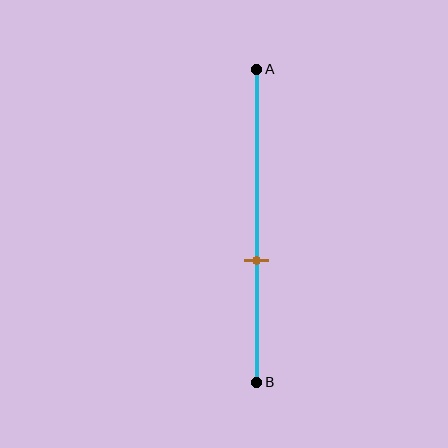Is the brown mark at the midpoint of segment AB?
No, the mark is at about 60% from A, not at the 50% midpoint.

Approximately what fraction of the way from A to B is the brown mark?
The brown mark is approximately 60% of the way from A to B.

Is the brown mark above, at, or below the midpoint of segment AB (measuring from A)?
The brown mark is below the midpoint of segment AB.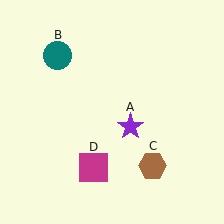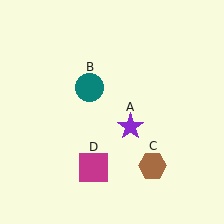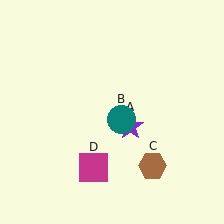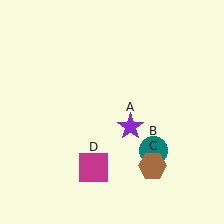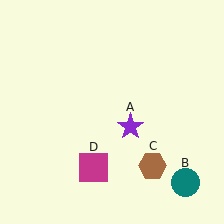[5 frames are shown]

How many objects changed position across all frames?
1 object changed position: teal circle (object B).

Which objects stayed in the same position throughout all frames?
Purple star (object A) and brown hexagon (object C) and magenta square (object D) remained stationary.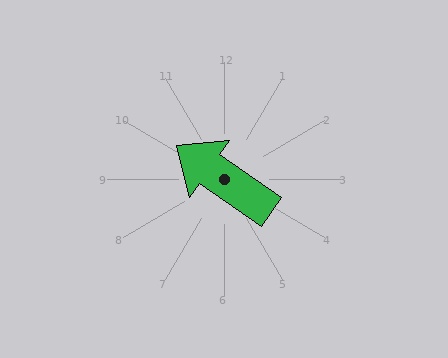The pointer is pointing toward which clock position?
Roughly 10 o'clock.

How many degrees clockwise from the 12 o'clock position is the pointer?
Approximately 305 degrees.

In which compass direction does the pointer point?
Northwest.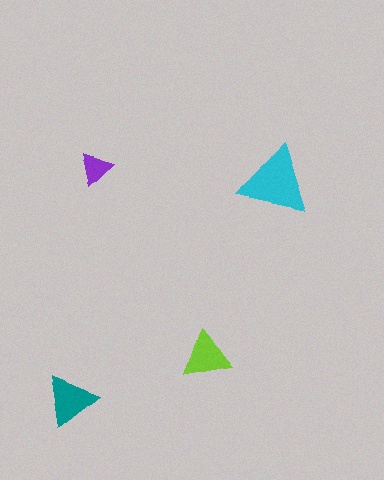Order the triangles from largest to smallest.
the cyan one, the teal one, the lime one, the purple one.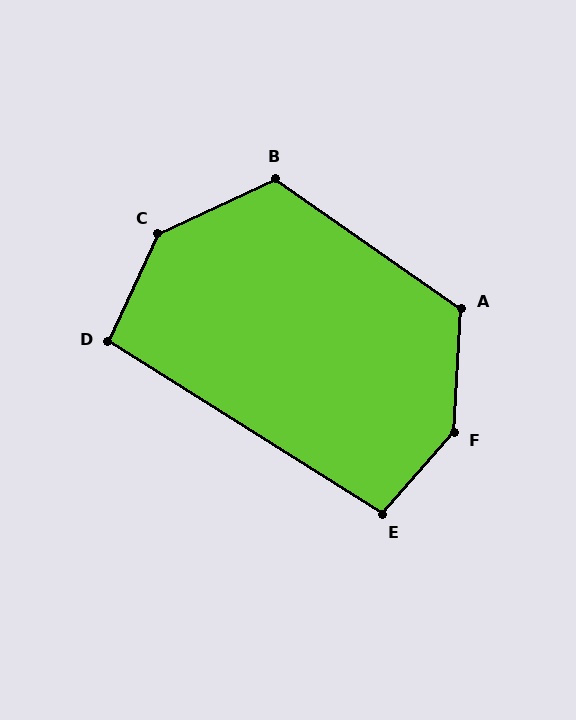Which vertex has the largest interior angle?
F, at approximately 142 degrees.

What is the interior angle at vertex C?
Approximately 140 degrees (obtuse).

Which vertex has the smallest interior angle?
D, at approximately 97 degrees.